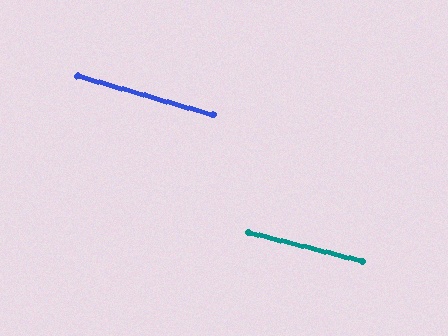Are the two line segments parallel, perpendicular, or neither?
Parallel — their directions differ by only 1.5°.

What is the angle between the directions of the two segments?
Approximately 2 degrees.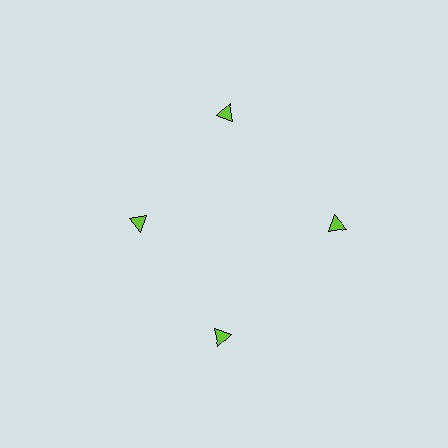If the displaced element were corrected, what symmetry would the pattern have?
It would have 4-fold rotational symmetry — the pattern would map onto itself every 90 degrees.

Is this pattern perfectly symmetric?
No. The 4 lime triangles are arranged in a ring, but one element near the 9 o'clock position is pulled inward toward the center, breaking the 4-fold rotational symmetry.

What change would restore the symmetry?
The symmetry would be restored by moving it outward, back onto the ring so that all 4 triangles sit at equal angles and equal distance from the center.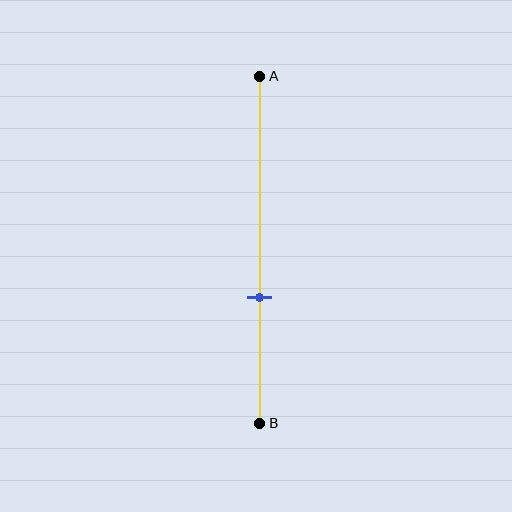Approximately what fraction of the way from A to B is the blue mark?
The blue mark is approximately 65% of the way from A to B.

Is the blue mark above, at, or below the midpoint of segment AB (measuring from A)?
The blue mark is below the midpoint of segment AB.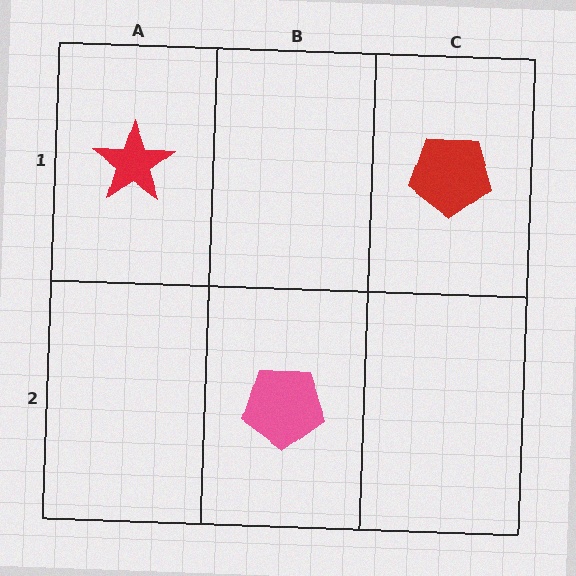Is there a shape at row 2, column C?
No, that cell is empty.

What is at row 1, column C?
A red pentagon.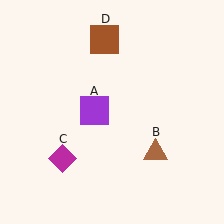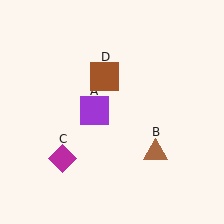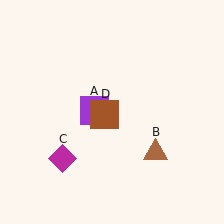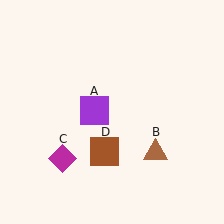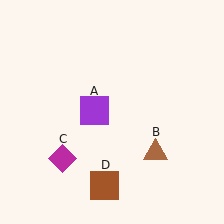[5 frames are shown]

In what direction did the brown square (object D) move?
The brown square (object D) moved down.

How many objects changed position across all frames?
1 object changed position: brown square (object D).